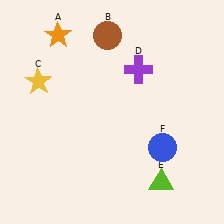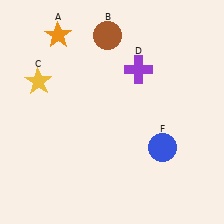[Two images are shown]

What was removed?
The lime triangle (E) was removed in Image 2.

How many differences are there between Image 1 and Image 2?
There is 1 difference between the two images.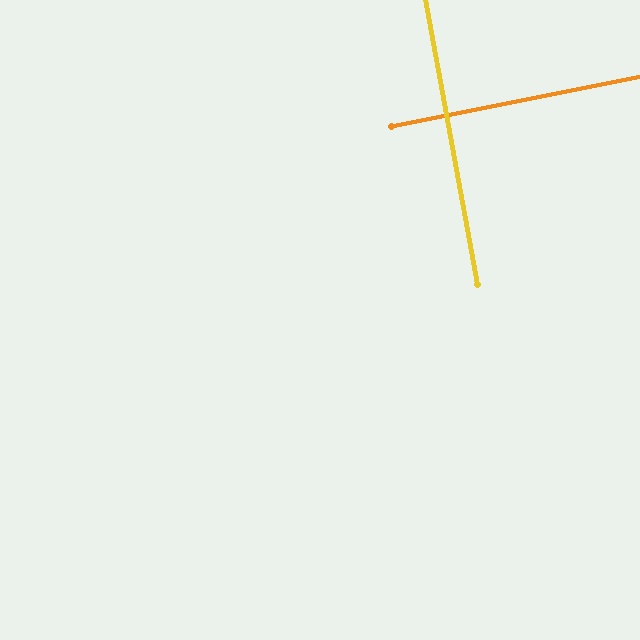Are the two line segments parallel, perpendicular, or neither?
Perpendicular — they meet at approximately 89°.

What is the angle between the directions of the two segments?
Approximately 89 degrees.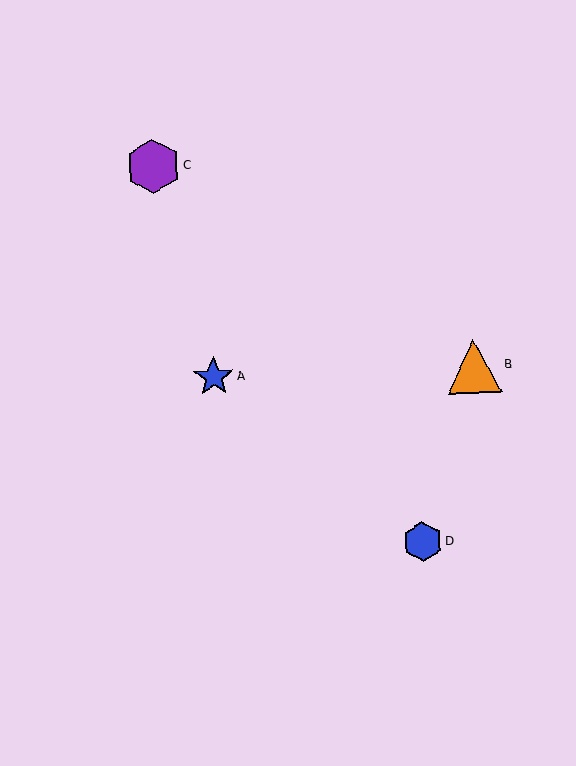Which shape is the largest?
The purple hexagon (labeled C) is the largest.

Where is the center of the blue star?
The center of the blue star is at (214, 377).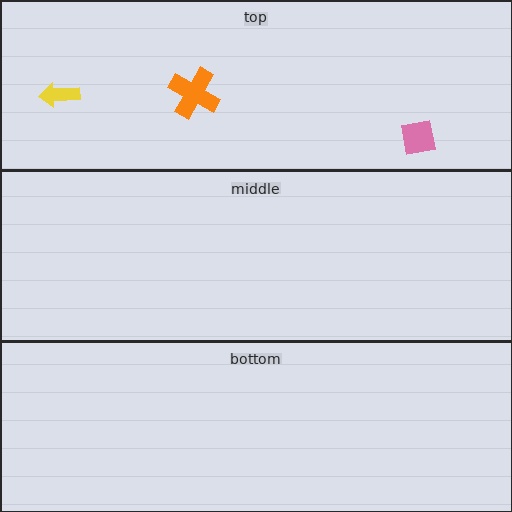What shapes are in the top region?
The yellow arrow, the pink square, the orange cross.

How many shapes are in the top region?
3.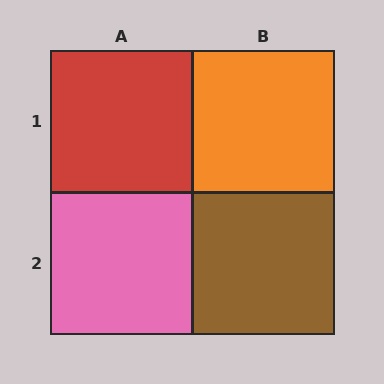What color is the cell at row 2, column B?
Brown.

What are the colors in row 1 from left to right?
Red, orange.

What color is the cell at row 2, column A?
Pink.